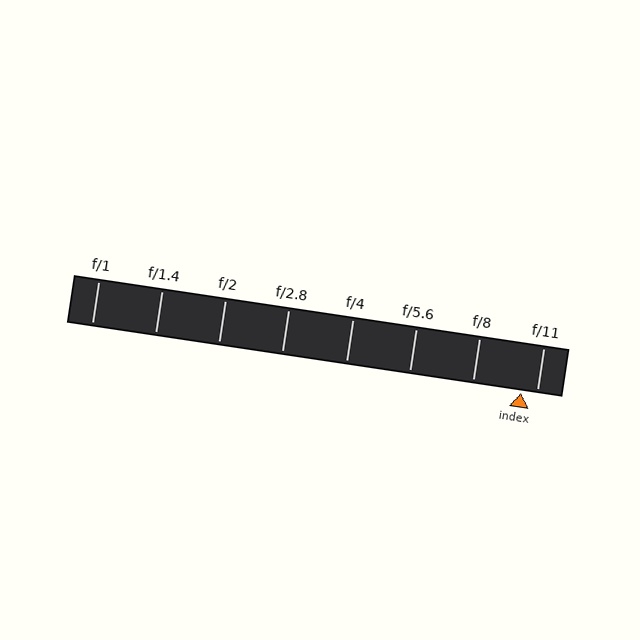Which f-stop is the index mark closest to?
The index mark is closest to f/11.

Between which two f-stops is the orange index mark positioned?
The index mark is between f/8 and f/11.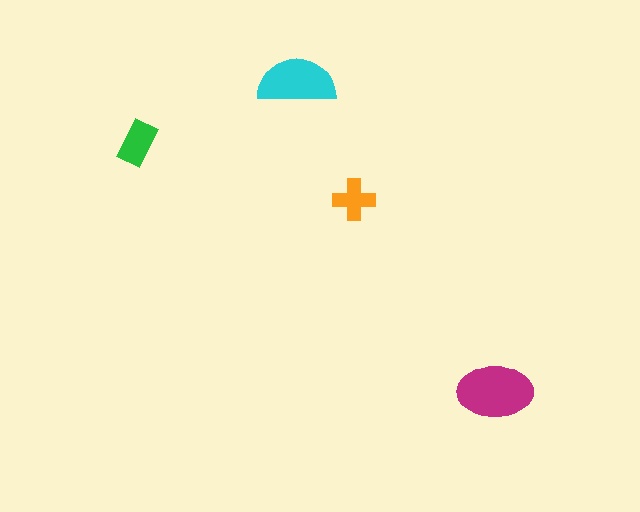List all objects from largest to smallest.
The magenta ellipse, the cyan semicircle, the green rectangle, the orange cross.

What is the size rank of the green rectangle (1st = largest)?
3rd.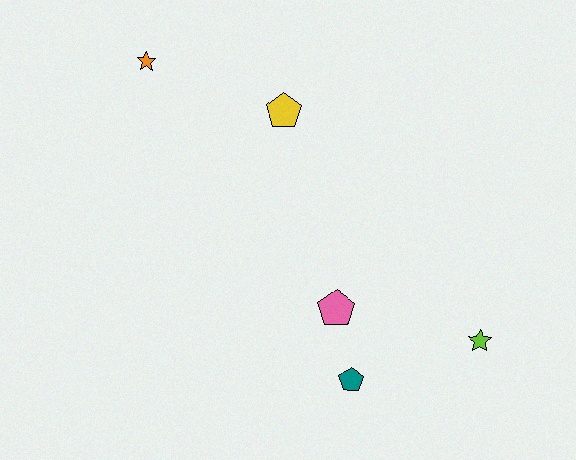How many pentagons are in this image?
There are 3 pentagons.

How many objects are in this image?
There are 5 objects.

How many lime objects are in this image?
There is 1 lime object.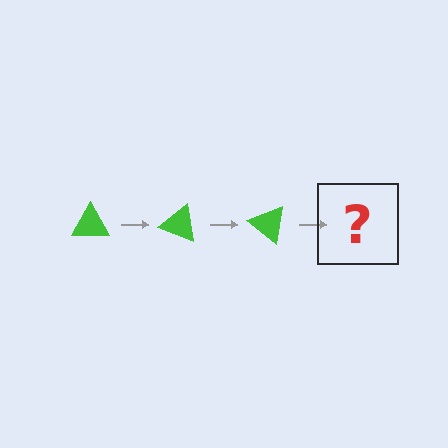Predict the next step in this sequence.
The next step is a green triangle rotated 60 degrees.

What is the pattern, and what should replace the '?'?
The pattern is that the triangle rotates 20 degrees each step. The '?' should be a green triangle rotated 60 degrees.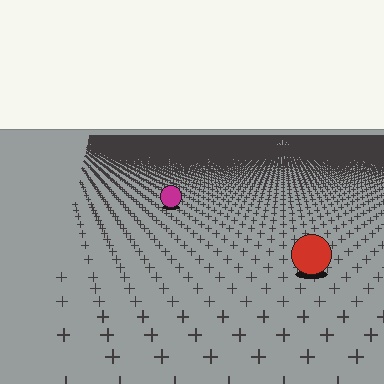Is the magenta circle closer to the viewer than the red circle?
No. The red circle is closer — you can tell from the texture gradient: the ground texture is coarser near it.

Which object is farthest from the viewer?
The magenta circle is farthest from the viewer. It appears smaller and the ground texture around it is denser.